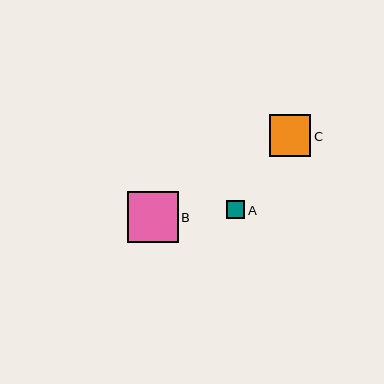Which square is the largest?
Square B is the largest with a size of approximately 51 pixels.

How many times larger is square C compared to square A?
Square C is approximately 2.3 times the size of square A.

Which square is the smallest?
Square A is the smallest with a size of approximately 18 pixels.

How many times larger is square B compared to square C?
Square B is approximately 1.2 times the size of square C.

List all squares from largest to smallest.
From largest to smallest: B, C, A.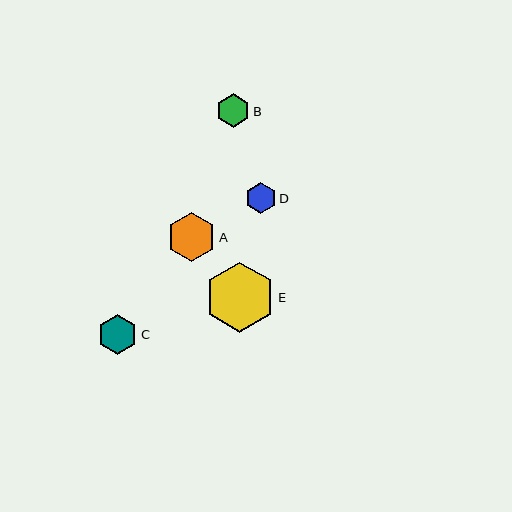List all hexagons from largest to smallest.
From largest to smallest: E, A, C, B, D.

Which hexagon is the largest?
Hexagon E is the largest with a size of approximately 70 pixels.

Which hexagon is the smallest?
Hexagon D is the smallest with a size of approximately 31 pixels.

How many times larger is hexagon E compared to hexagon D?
Hexagon E is approximately 2.3 times the size of hexagon D.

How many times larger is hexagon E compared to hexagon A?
Hexagon E is approximately 1.5 times the size of hexagon A.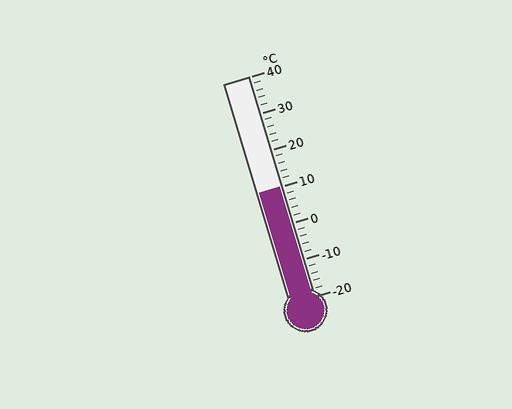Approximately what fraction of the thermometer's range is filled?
The thermometer is filled to approximately 50% of its range.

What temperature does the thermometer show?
The thermometer shows approximately 10°C.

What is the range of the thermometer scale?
The thermometer scale ranges from -20°C to 40°C.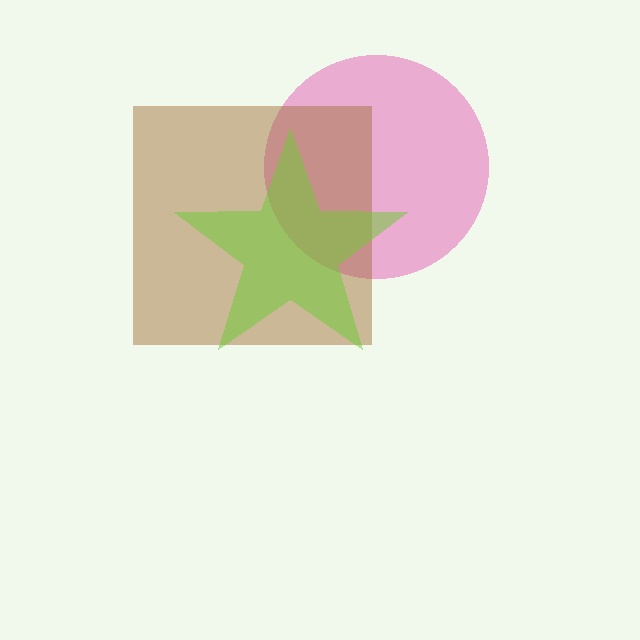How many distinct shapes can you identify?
There are 3 distinct shapes: a pink circle, a brown square, a lime star.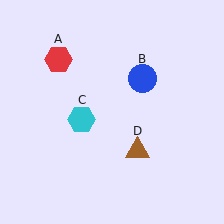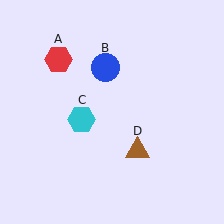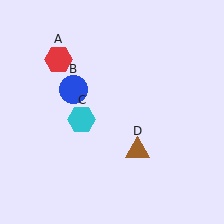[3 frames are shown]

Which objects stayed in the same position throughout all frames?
Red hexagon (object A) and cyan hexagon (object C) and brown triangle (object D) remained stationary.